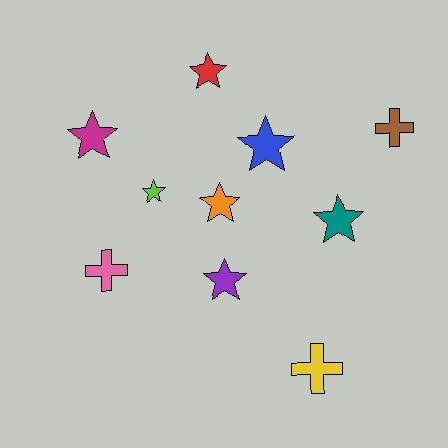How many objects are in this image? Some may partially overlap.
There are 10 objects.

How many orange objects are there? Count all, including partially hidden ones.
There is 1 orange object.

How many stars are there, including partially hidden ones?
There are 7 stars.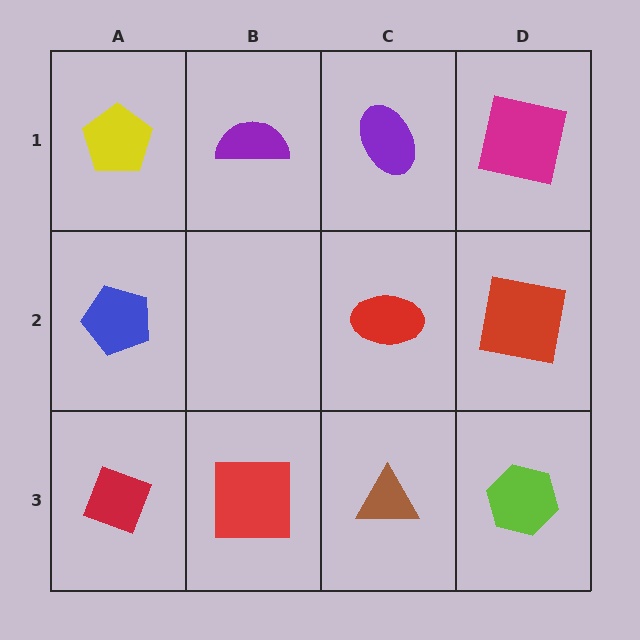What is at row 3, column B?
A red square.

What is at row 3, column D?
A lime hexagon.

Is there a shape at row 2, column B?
No, that cell is empty.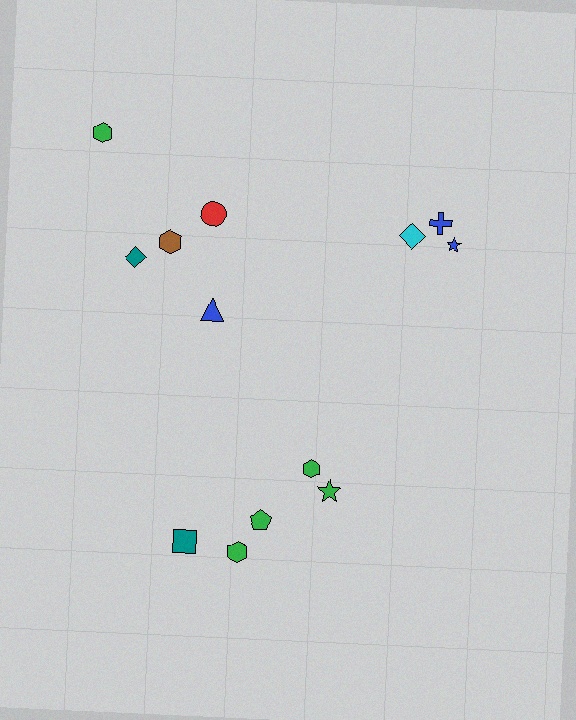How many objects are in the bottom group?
There are 5 objects.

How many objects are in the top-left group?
There are 5 objects.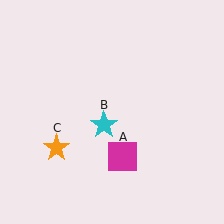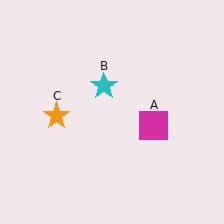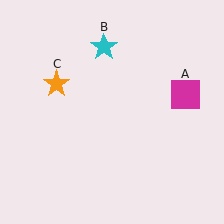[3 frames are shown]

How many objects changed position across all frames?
3 objects changed position: magenta square (object A), cyan star (object B), orange star (object C).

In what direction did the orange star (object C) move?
The orange star (object C) moved up.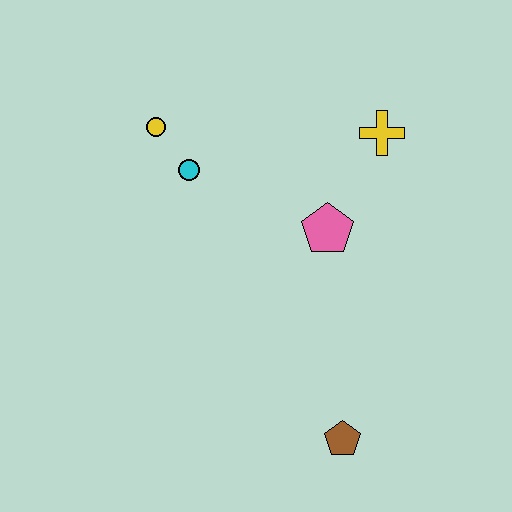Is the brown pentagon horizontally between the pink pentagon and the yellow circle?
No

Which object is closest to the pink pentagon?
The yellow cross is closest to the pink pentagon.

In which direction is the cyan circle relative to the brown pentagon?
The cyan circle is above the brown pentagon.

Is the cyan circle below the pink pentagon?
No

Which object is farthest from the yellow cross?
The brown pentagon is farthest from the yellow cross.